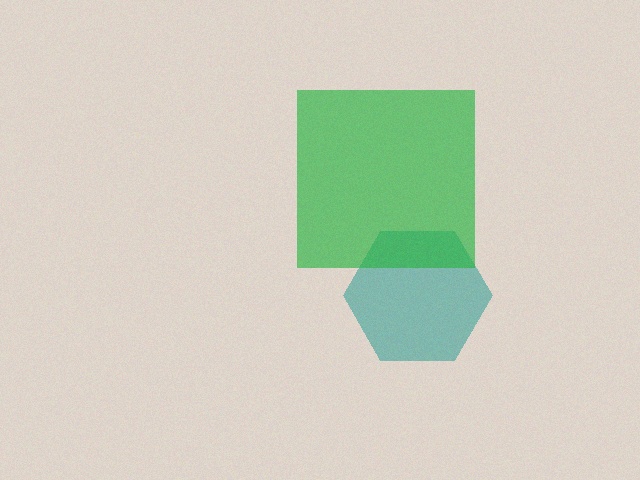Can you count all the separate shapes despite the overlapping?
Yes, there are 2 separate shapes.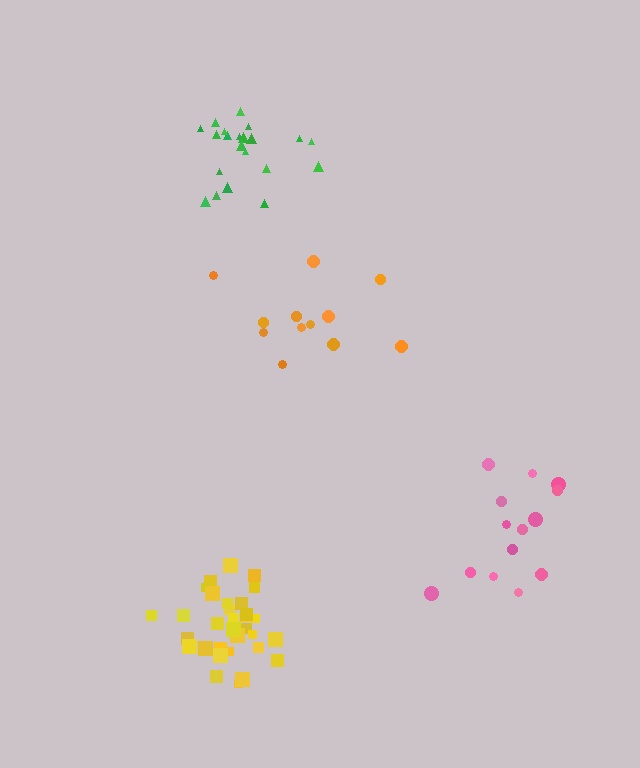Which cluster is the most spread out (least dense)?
Pink.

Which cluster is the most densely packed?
Yellow.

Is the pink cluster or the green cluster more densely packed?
Green.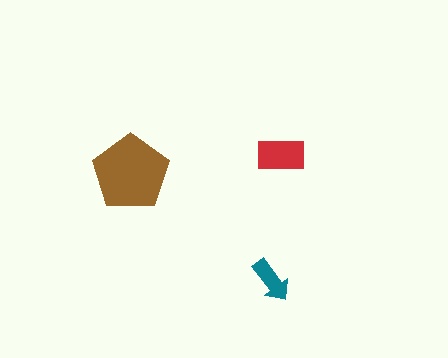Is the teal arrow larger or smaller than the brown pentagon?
Smaller.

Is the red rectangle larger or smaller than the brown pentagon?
Smaller.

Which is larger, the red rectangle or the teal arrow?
The red rectangle.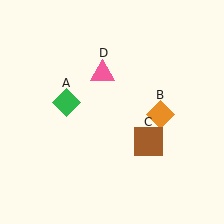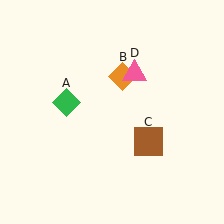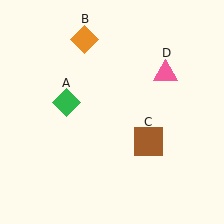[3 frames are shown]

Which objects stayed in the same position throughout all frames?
Green diamond (object A) and brown square (object C) remained stationary.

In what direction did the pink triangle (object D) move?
The pink triangle (object D) moved right.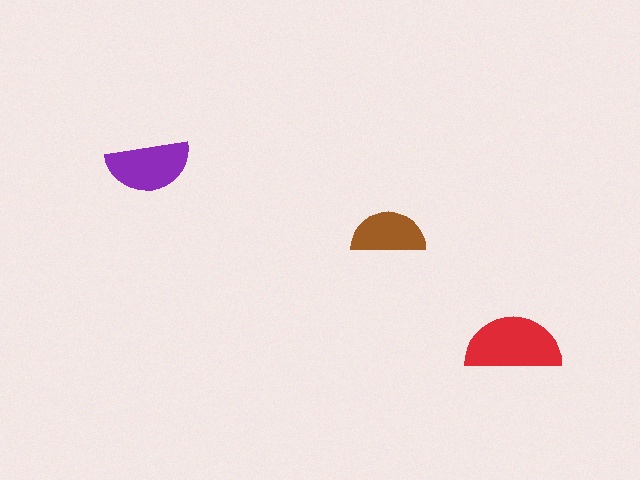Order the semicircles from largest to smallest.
the red one, the purple one, the brown one.